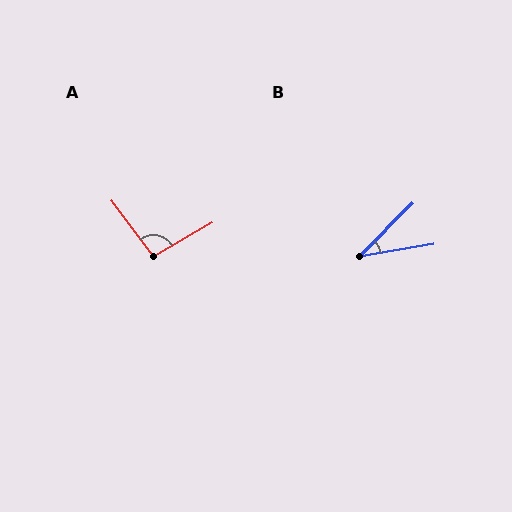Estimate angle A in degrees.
Approximately 96 degrees.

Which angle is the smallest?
B, at approximately 35 degrees.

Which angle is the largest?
A, at approximately 96 degrees.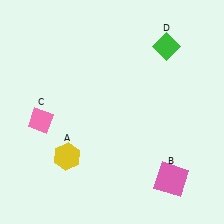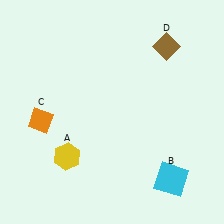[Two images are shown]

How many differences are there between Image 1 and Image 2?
There are 3 differences between the two images.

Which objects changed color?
B changed from pink to cyan. C changed from pink to orange. D changed from green to brown.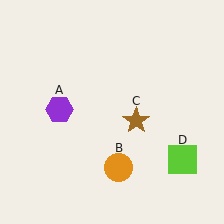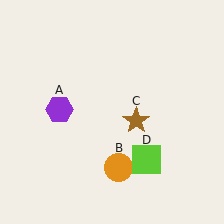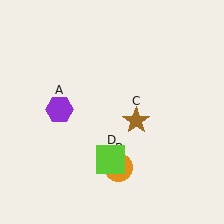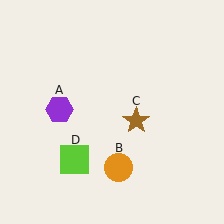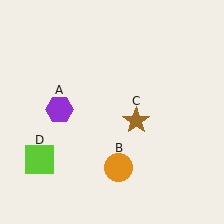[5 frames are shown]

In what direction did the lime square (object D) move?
The lime square (object D) moved left.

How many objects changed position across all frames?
1 object changed position: lime square (object D).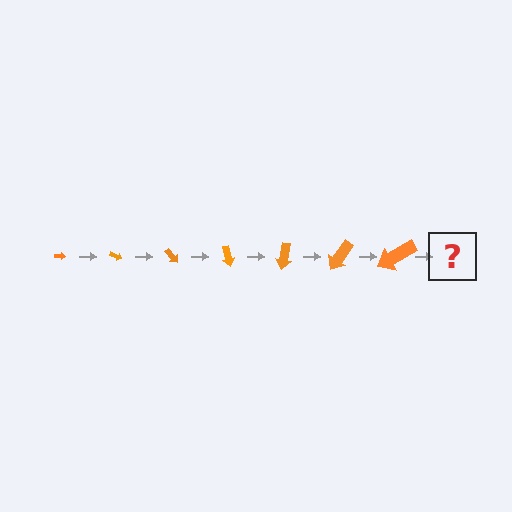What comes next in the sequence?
The next element should be an arrow, larger than the previous one and rotated 175 degrees from the start.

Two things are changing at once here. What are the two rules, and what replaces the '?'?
The two rules are that the arrow grows larger each step and it rotates 25 degrees each step. The '?' should be an arrow, larger than the previous one and rotated 175 degrees from the start.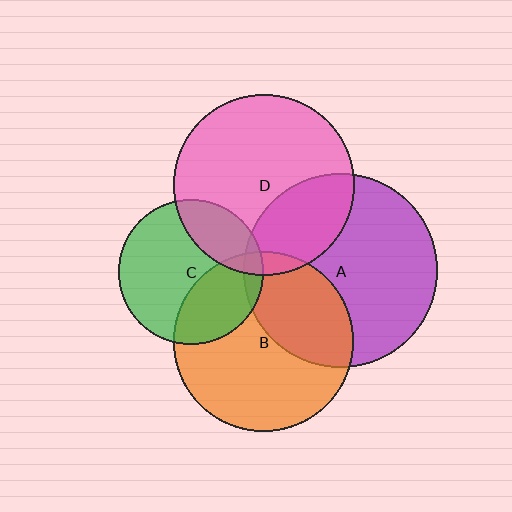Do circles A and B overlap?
Yes.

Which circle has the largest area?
Circle A (purple).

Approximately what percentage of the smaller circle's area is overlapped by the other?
Approximately 35%.